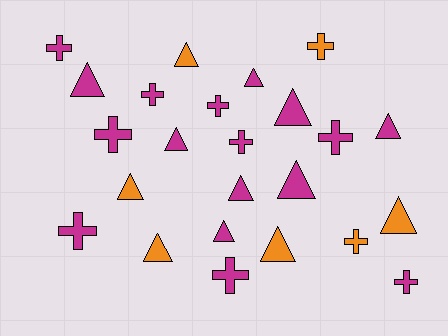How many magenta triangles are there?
There are 8 magenta triangles.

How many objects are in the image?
There are 24 objects.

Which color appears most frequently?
Magenta, with 17 objects.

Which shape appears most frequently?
Triangle, with 13 objects.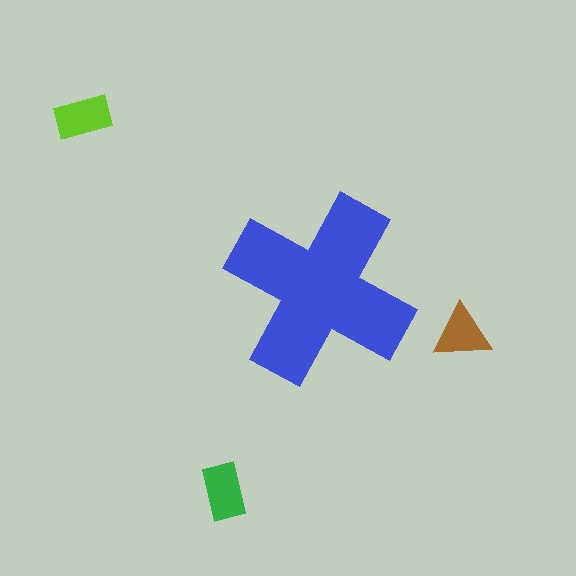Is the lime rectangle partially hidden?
No, the lime rectangle is fully visible.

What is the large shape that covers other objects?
A blue cross.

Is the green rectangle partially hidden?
No, the green rectangle is fully visible.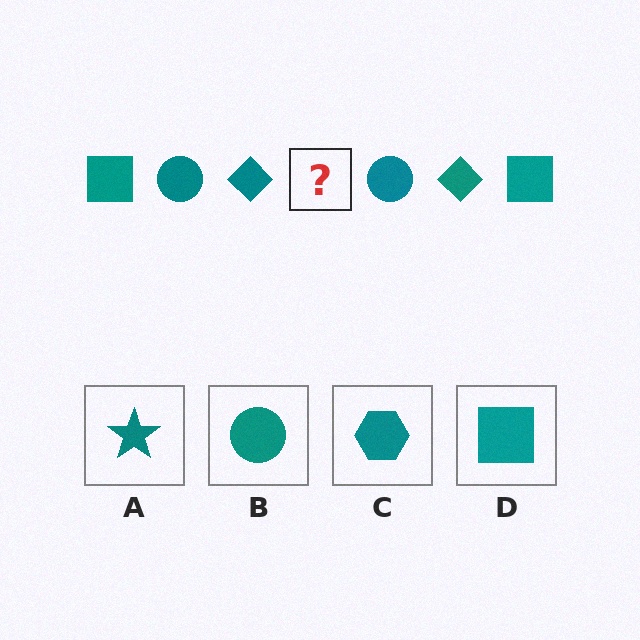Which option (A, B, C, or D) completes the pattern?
D.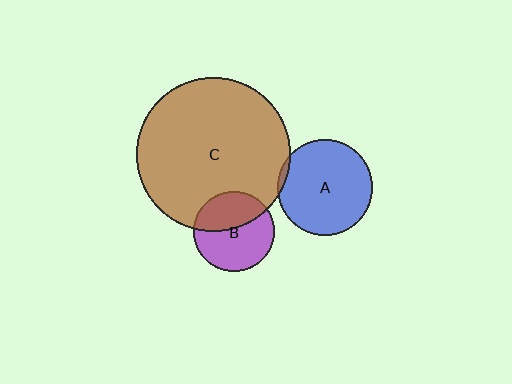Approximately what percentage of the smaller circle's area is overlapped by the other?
Approximately 40%.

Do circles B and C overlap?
Yes.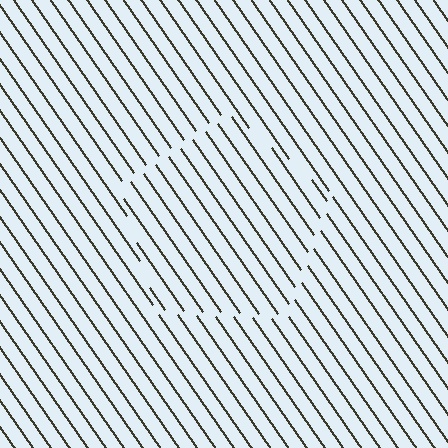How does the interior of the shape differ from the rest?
The interior of the shape contains the same grating, shifted by half a period — the contour is defined by the phase discontinuity where line-ends from the inner and outer gratings abut.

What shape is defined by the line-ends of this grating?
An illusory pentagon. The interior of the shape contains the same grating, shifted by half a period — the contour is defined by the phase discontinuity where line-ends from the inner and outer gratings abut.